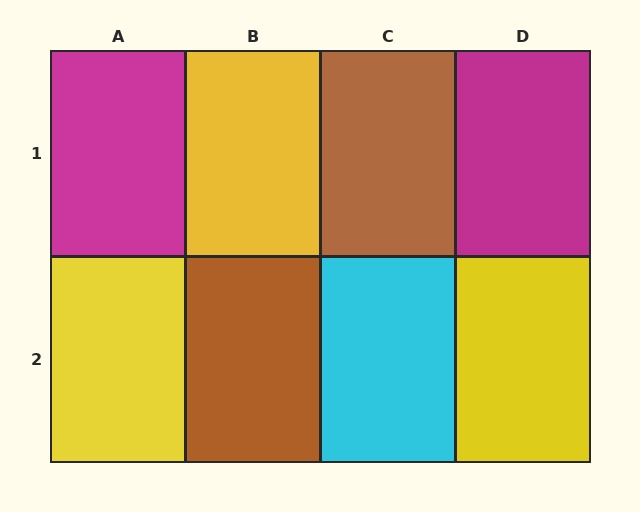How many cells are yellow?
3 cells are yellow.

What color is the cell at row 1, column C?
Brown.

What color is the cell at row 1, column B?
Yellow.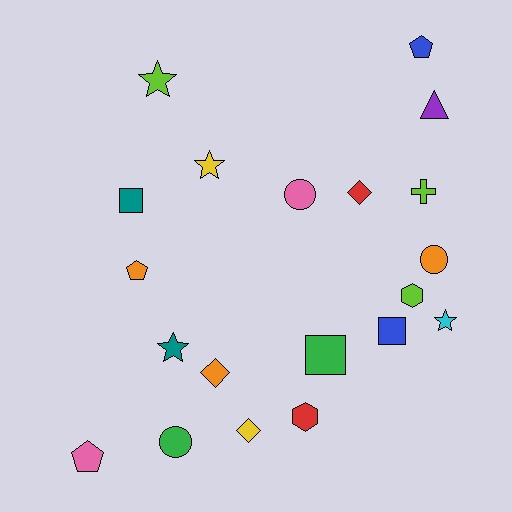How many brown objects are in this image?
There are no brown objects.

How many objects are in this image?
There are 20 objects.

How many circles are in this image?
There are 3 circles.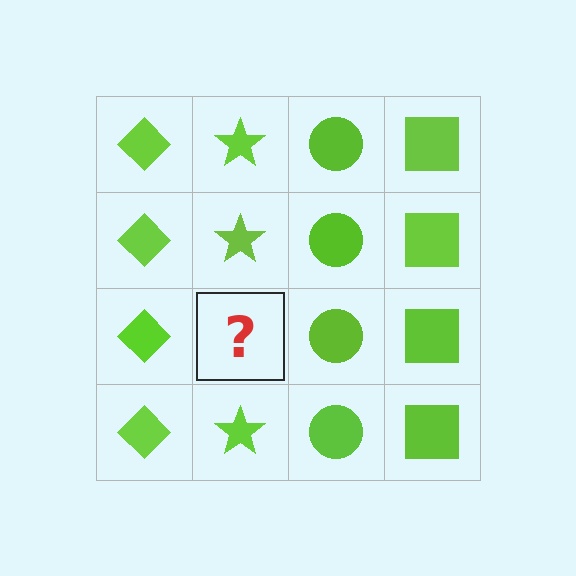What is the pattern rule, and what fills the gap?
The rule is that each column has a consistent shape. The gap should be filled with a lime star.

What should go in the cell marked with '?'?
The missing cell should contain a lime star.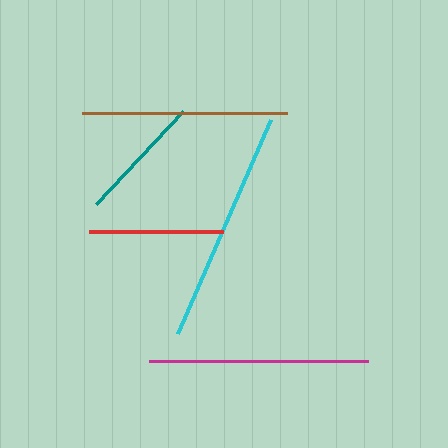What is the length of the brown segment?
The brown segment is approximately 205 pixels long.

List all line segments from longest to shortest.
From longest to shortest: cyan, magenta, brown, red, teal.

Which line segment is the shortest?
The teal line is the shortest at approximately 127 pixels.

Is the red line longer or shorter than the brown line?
The brown line is longer than the red line.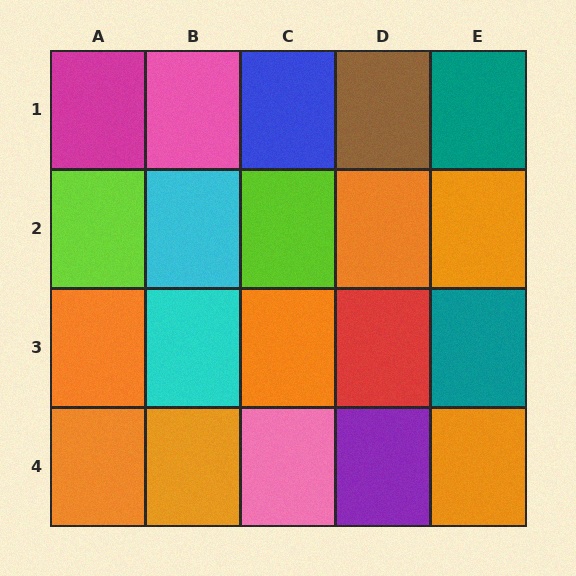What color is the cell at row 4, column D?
Purple.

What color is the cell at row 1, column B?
Pink.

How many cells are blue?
1 cell is blue.